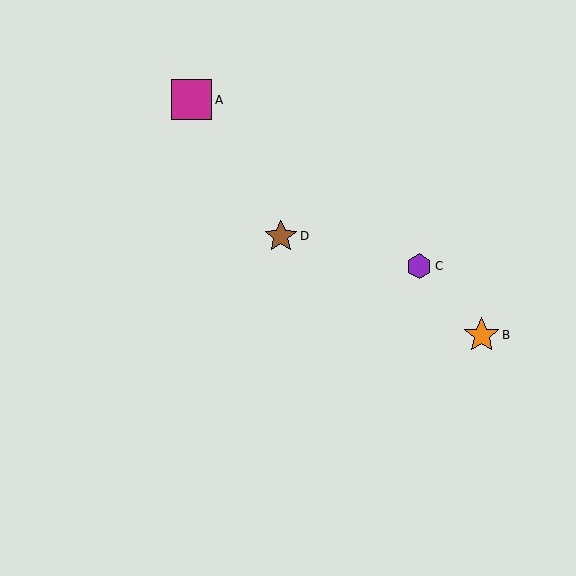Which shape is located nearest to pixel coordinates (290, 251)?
The brown star (labeled D) at (281, 236) is nearest to that location.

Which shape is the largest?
The magenta square (labeled A) is the largest.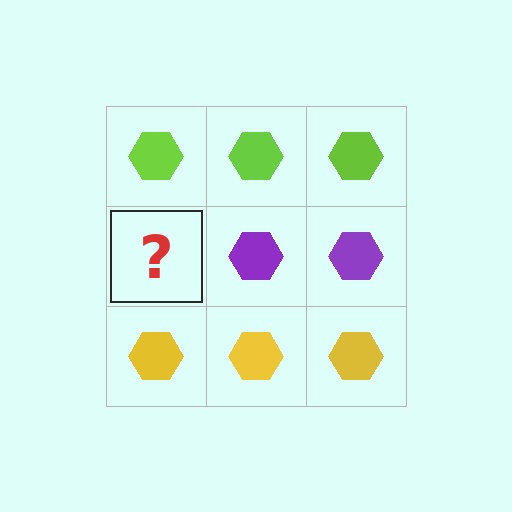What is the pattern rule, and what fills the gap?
The rule is that each row has a consistent color. The gap should be filled with a purple hexagon.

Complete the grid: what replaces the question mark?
The question mark should be replaced with a purple hexagon.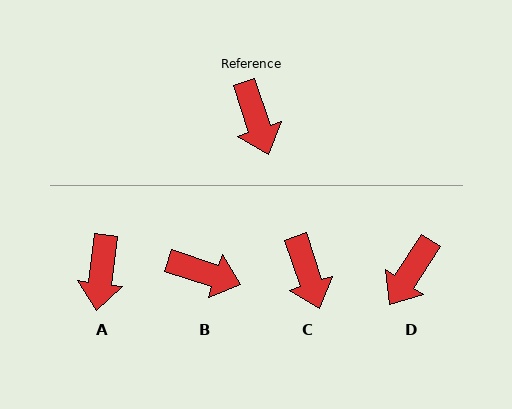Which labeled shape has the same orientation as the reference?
C.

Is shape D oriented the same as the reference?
No, it is off by about 51 degrees.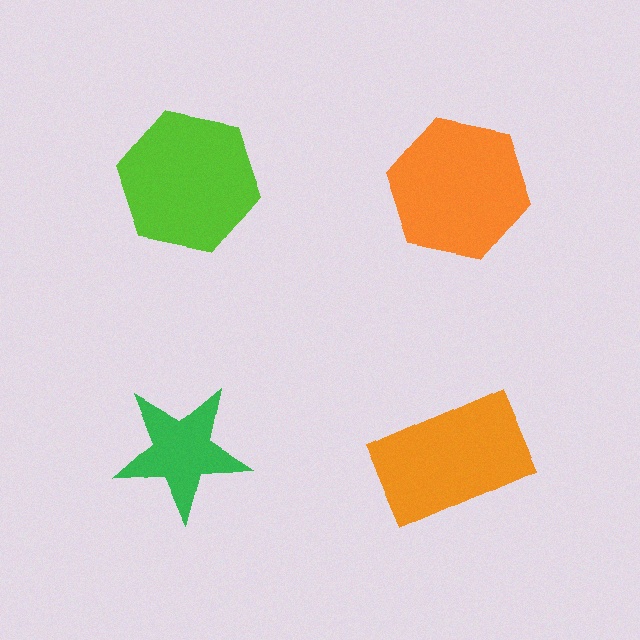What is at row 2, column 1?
A green star.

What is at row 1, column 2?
An orange hexagon.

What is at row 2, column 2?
An orange rectangle.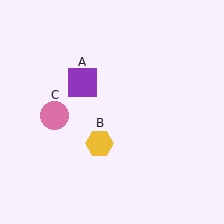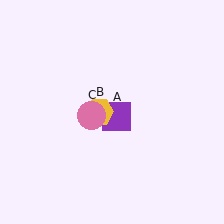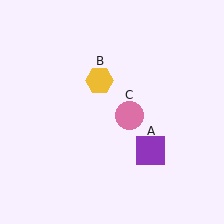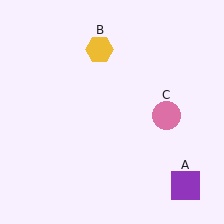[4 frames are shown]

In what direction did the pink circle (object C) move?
The pink circle (object C) moved right.